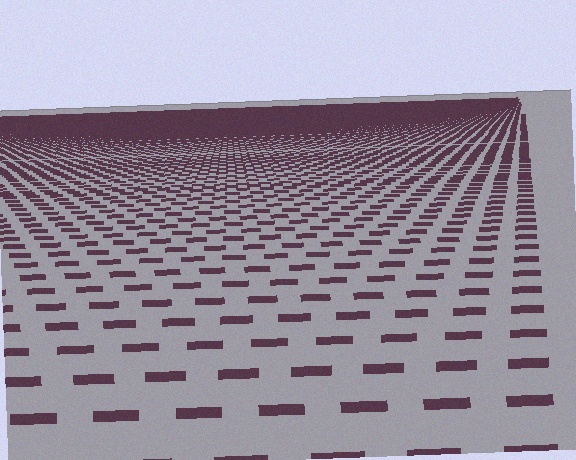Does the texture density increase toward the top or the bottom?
Density increases toward the top.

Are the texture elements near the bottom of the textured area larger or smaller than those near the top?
Larger. Near the bottom, elements are closer to the viewer and appear at a bigger on-screen size.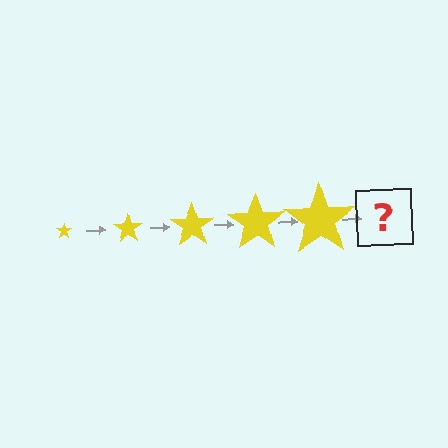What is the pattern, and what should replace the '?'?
The pattern is that the star gets progressively larger each step. The '?' should be a yellow star, larger than the previous one.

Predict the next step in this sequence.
The next step is a yellow star, larger than the previous one.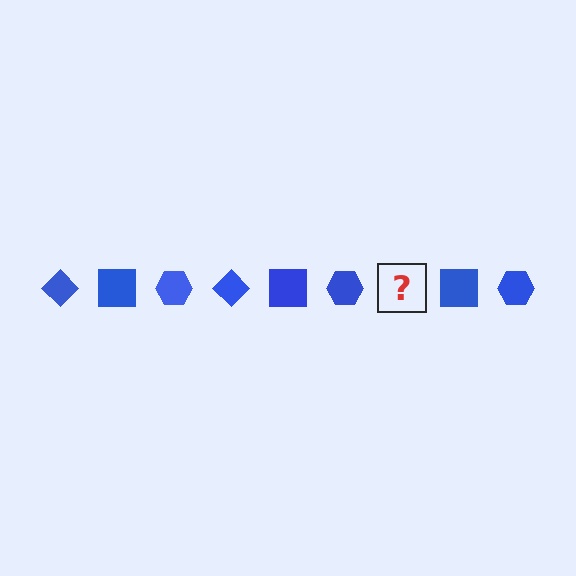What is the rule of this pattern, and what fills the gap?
The rule is that the pattern cycles through diamond, square, hexagon shapes in blue. The gap should be filled with a blue diamond.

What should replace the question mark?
The question mark should be replaced with a blue diamond.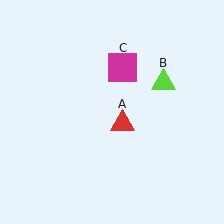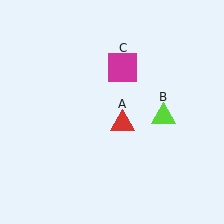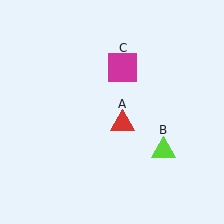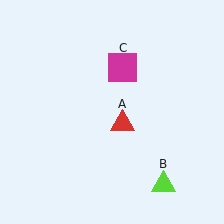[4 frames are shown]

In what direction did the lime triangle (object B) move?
The lime triangle (object B) moved down.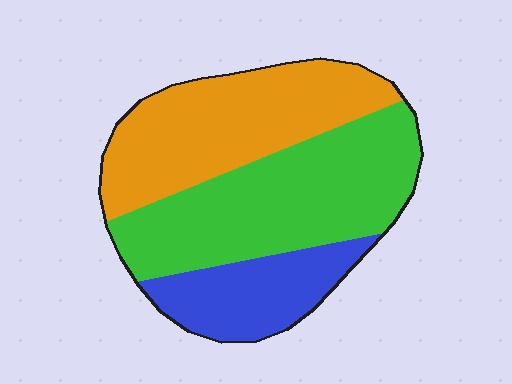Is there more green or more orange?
Green.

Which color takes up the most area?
Green, at roughly 45%.